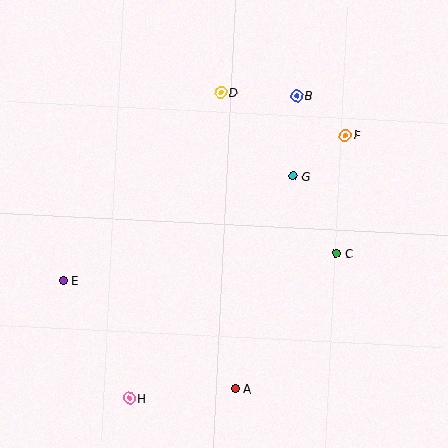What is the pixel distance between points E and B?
The distance between E and B is 297 pixels.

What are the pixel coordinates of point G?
Point G is at (293, 176).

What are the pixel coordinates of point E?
Point E is at (63, 280).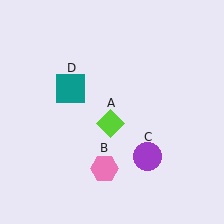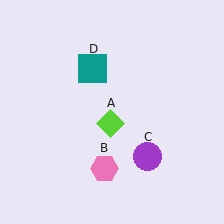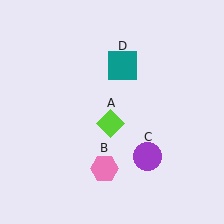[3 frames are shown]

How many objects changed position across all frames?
1 object changed position: teal square (object D).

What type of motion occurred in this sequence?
The teal square (object D) rotated clockwise around the center of the scene.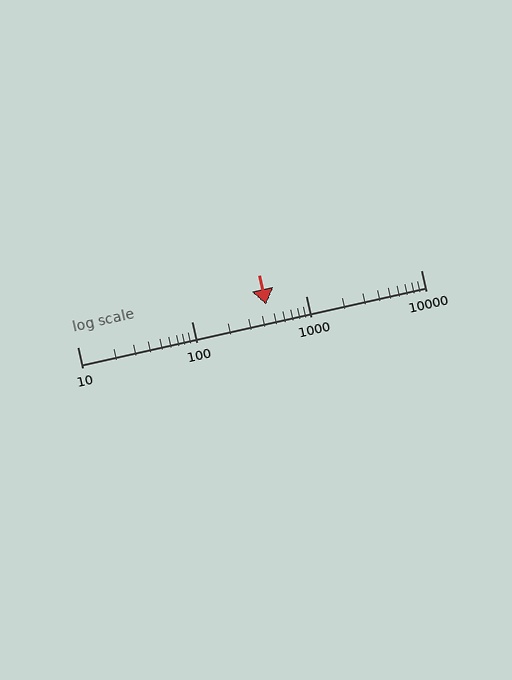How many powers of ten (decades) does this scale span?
The scale spans 3 decades, from 10 to 10000.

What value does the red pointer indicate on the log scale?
The pointer indicates approximately 450.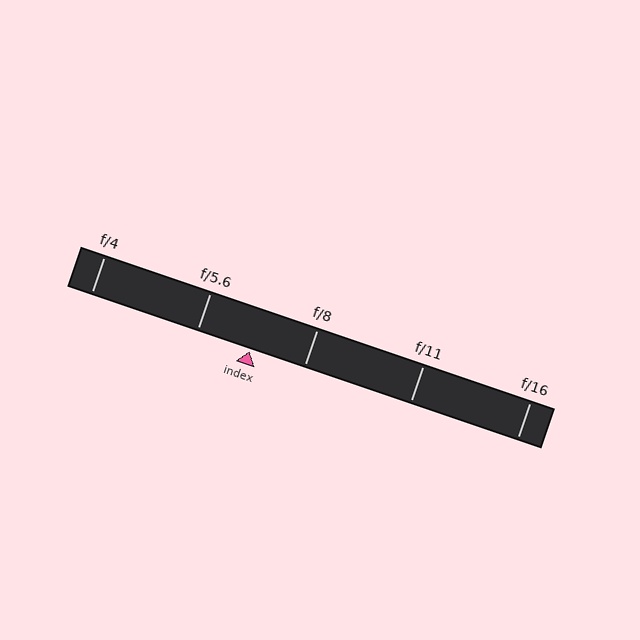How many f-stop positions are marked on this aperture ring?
There are 5 f-stop positions marked.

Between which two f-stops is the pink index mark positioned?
The index mark is between f/5.6 and f/8.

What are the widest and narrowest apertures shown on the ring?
The widest aperture shown is f/4 and the narrowest is f/16.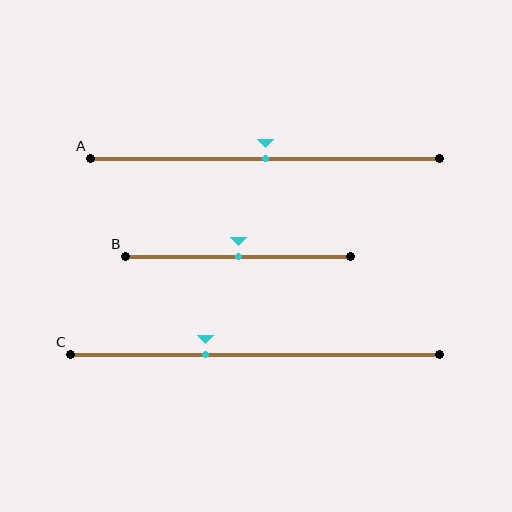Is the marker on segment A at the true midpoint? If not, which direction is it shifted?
Yes, the marker on segment A is at the true midpoint.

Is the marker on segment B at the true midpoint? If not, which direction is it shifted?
Yes, the marker on segment B is at the true midpoint.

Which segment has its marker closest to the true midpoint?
Segment A has its marker closest to the true midpoint.